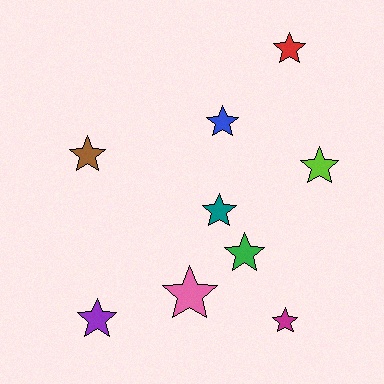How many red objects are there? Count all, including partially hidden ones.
There is 1 red object.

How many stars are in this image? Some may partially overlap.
There are 9 stars.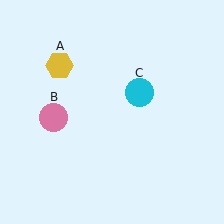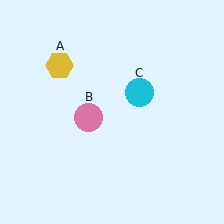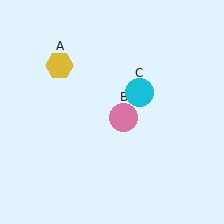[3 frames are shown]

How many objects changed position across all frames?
1 object changed position: pink circle (object B).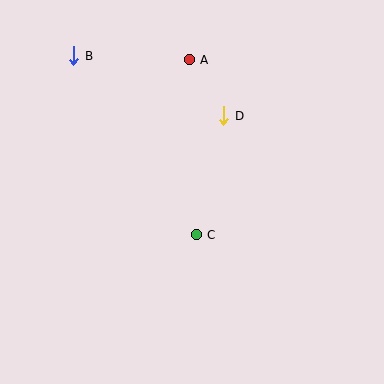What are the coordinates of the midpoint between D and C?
The midpoint between D and C is at (210, 175).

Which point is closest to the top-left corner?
Point B is closest to the top-left corner.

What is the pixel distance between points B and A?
The distance between B and A is 116 pixels.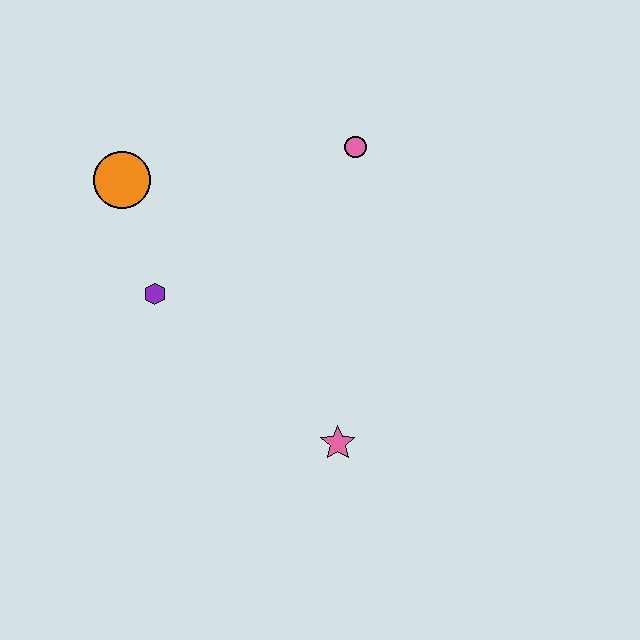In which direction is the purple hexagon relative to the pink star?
The purple hexagon is to the left of the pink star.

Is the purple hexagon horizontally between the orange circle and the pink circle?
Yes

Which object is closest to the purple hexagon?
The orange circle is closest to the purple hexagon.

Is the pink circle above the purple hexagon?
Yes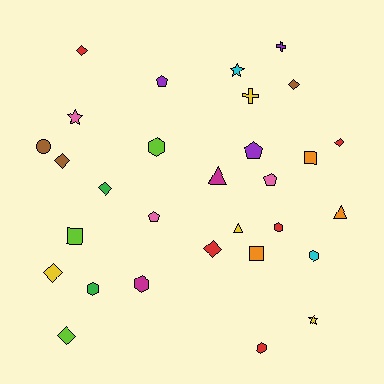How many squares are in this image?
There are 3 squares.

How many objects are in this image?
There are 30 objects.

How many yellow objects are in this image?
There are 4 yellow objects.